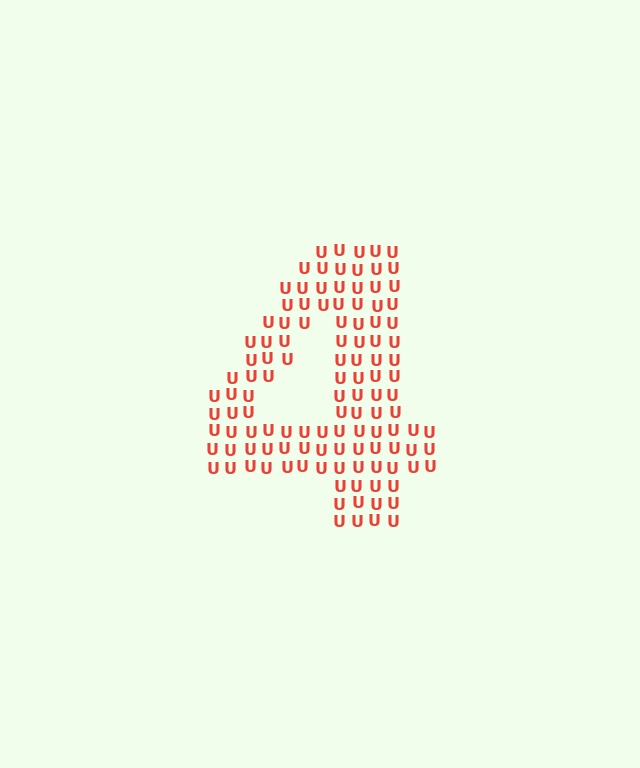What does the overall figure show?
The overall figure shows the digit 4.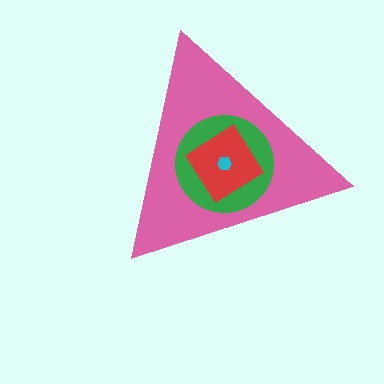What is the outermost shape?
The pink triangle.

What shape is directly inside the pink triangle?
The green circle.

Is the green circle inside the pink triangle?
Yes.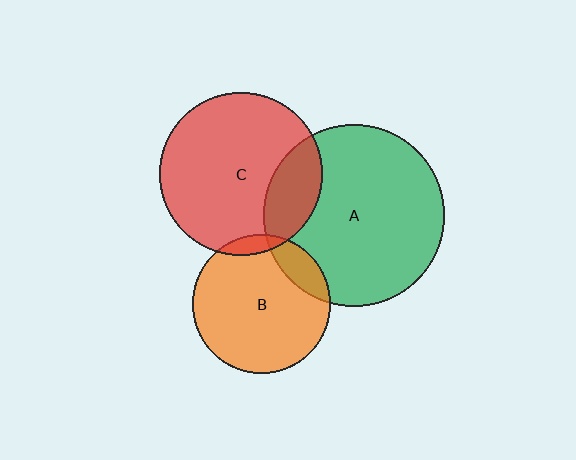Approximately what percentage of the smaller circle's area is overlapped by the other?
Approximately 5%.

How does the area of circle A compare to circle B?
Approximately 1.7 times.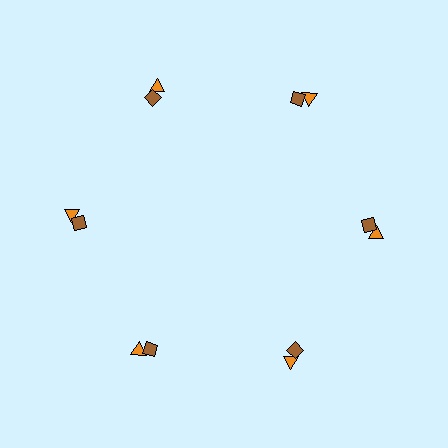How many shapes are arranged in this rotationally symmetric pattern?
There are 12 shapes, arranged in 6 groups of 2.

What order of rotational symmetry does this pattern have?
This pattern has 6-fold rotational symmetry.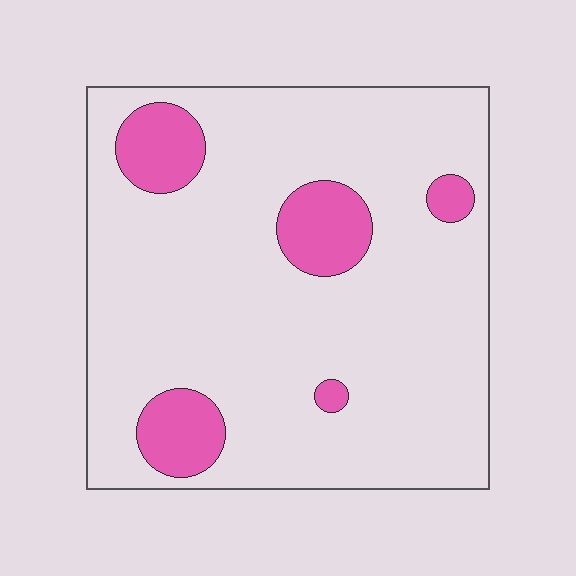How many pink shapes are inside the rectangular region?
5.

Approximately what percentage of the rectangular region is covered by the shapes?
Approximately 15%.